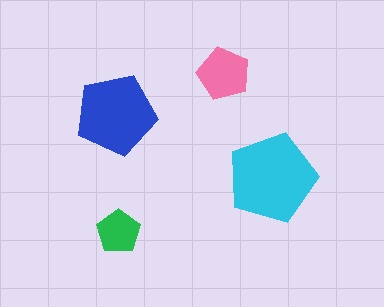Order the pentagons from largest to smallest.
the cyan one, the blue one, the pink one, the green one.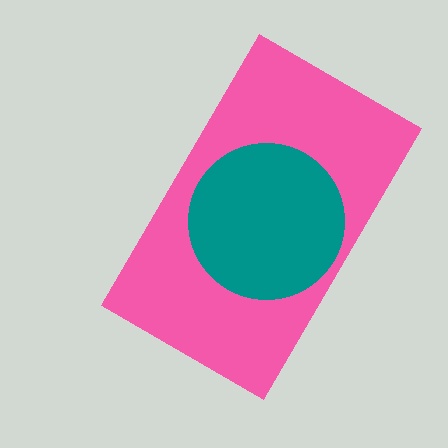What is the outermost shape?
The pink rectangle.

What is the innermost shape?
The teal circle.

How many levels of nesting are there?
2.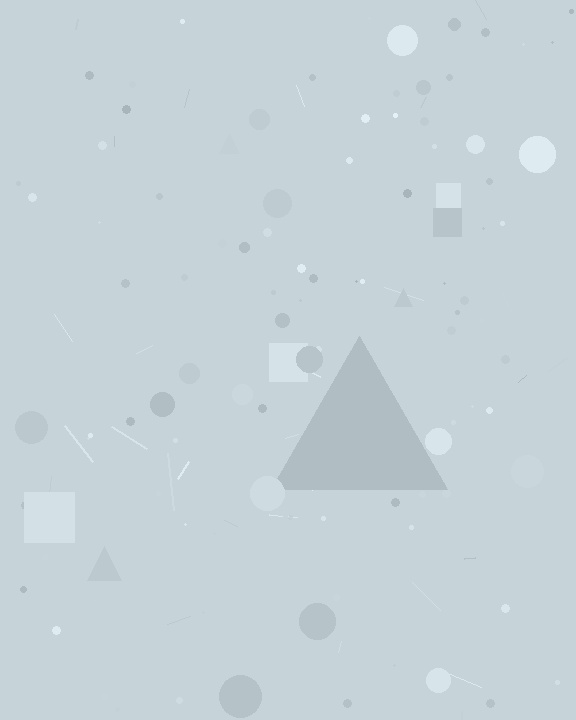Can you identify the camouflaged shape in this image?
The camouflaged shape is a triangle.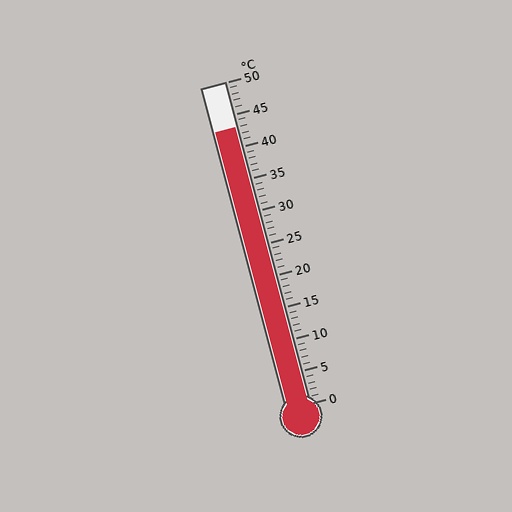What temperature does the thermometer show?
The thermometer shows approximately 43°C.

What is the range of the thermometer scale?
The thermometer scale ranges from 0°C to 50°C.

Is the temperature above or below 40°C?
The temperature is above 40°C.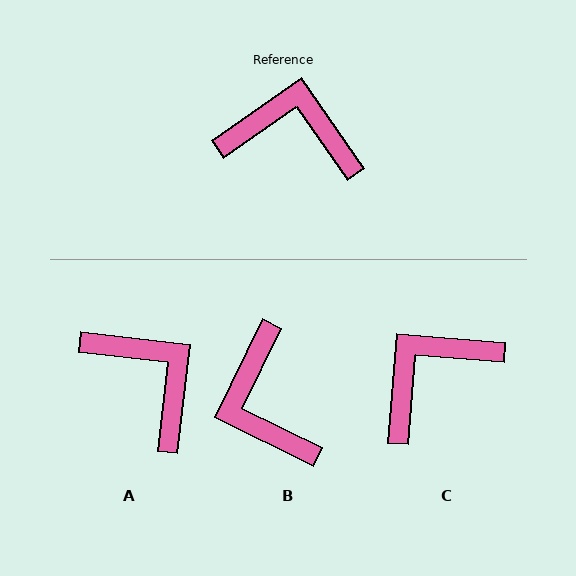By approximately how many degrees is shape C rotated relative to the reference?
Approximately 51 degrees counter-clockwise.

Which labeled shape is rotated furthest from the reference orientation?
B, about 119 degrees away.